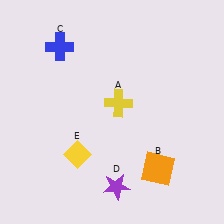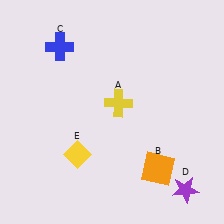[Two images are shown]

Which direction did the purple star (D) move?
The purple star (D) moved right.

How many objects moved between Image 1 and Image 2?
1 object moved between the two images.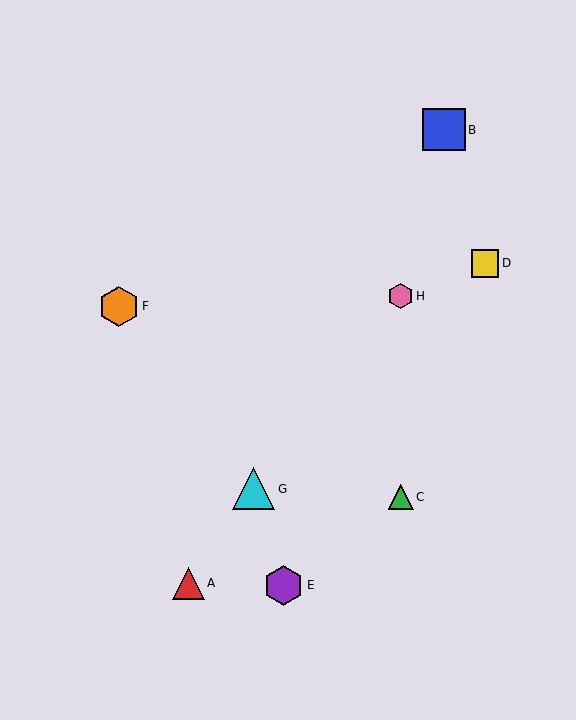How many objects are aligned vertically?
2 objects (C, H) are aligned vertically.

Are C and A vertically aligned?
No, C is at x≈401 and A is at x≈188.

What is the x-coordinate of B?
Object B is at x≈444.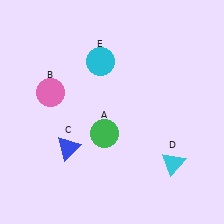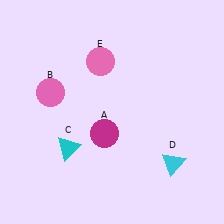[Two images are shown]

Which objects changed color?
A changed from green to magenta. C changed from blue to cyan. E changed from cyan to pink.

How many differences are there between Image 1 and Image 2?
There are 3 differences between the two images.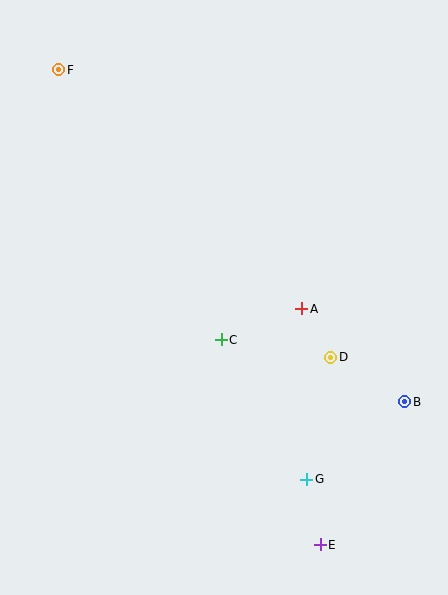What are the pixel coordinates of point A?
Point A is at (302, 309).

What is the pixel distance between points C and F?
The distance between C and F is 315 pixels.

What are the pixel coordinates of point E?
Point E is at (320, 545).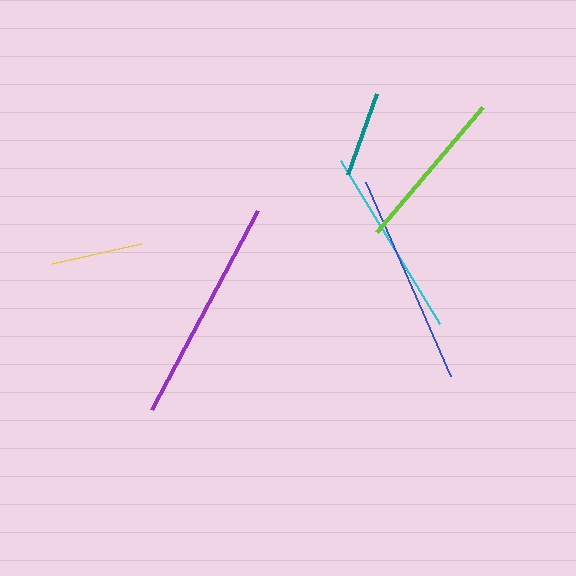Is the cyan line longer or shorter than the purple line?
The purple line is longer than the cyan line.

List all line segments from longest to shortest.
From longest to shortest: purple, blue, cyan, lime, yellow, teal.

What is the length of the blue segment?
The blue segment is approximately 212 pixels long.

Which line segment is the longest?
The purple line is the longest at approximately 225 pixels.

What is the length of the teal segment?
The teal segment is approximately 86 pixels long.